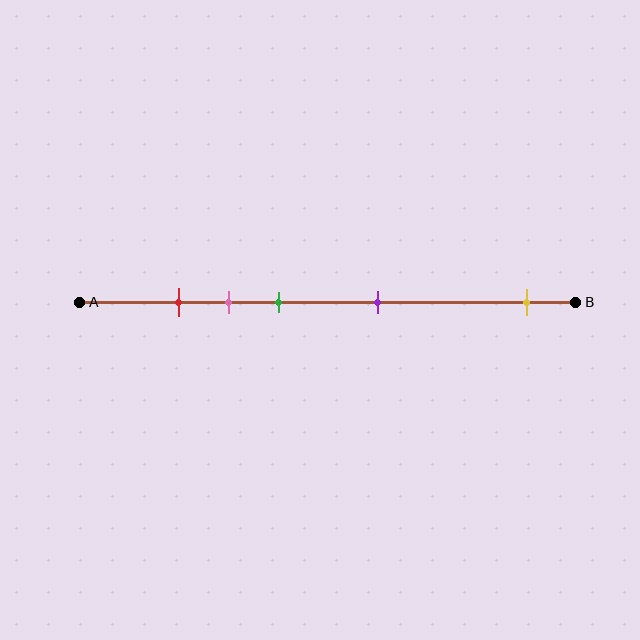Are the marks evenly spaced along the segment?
No, the marks are not evenly spaced.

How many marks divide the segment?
There are 5 marks dividing the segment.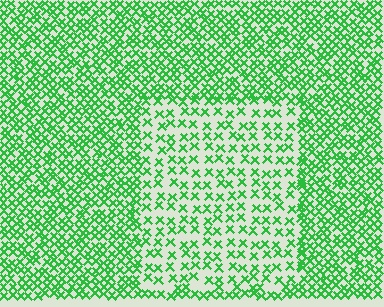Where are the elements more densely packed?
The elements are more densely packed outside the rectangle boundary.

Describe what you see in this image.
The image contains small green elements arranged at two different densities. A rectangle-shaped region is visible where the elements are less densely packed than the surrounding area.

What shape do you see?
I see a rectangle.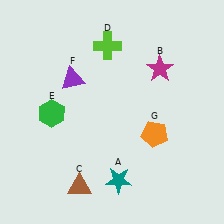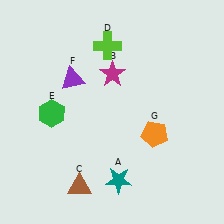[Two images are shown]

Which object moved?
The magenta star (B) moved left.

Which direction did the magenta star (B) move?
The magenta star (B) moved left.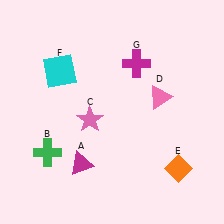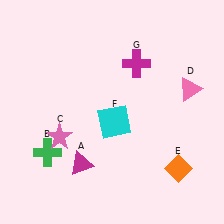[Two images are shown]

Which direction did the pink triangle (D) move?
The pink triangle (D) moved right.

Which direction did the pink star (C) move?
The pink star (C) moved left.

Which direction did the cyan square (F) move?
The cyan square (F) moved right.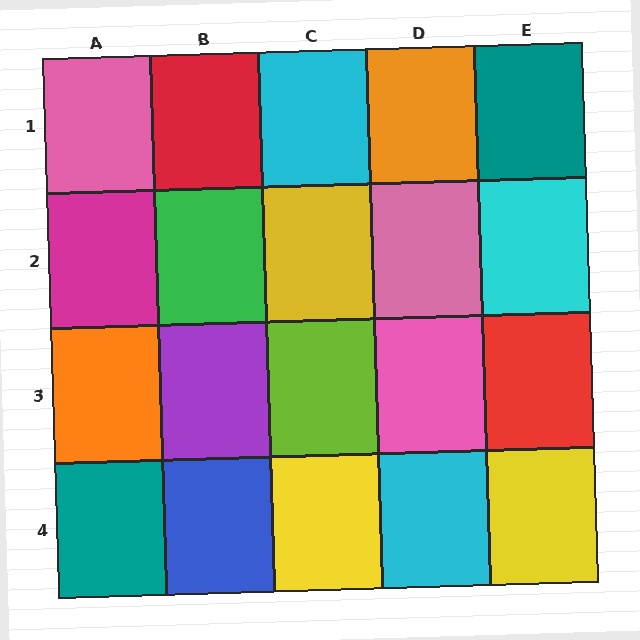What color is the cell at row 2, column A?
Magenta.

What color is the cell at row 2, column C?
Yellow.